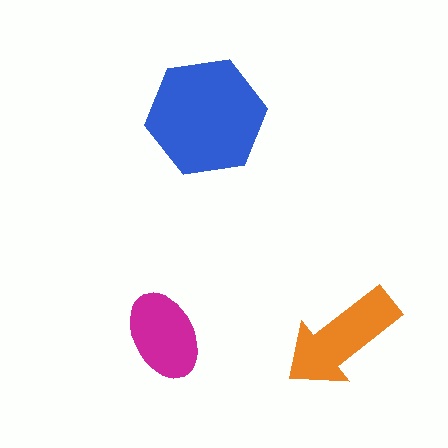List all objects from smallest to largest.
The magenta ellipse, the orange arrow, the blue hexagon.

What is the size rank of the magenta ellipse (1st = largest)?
3rd.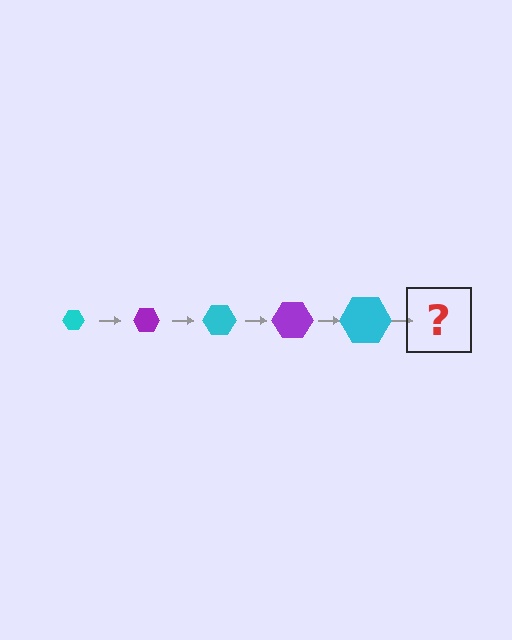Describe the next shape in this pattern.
It should be a purple hexagon, larger than the previous one.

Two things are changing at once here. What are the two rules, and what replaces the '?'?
The two rules are that the hexagon grows larger each step and the color cycles through cyan and purple. The '?' should be a purple hexagon, larger than the previous one.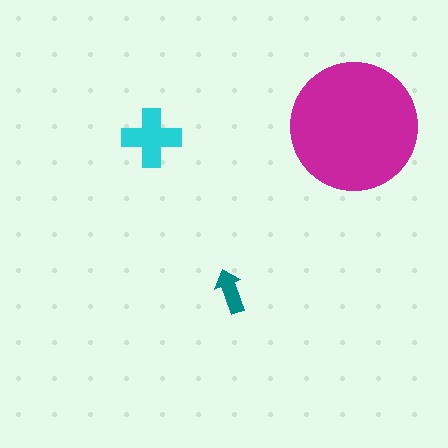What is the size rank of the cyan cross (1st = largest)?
2nd.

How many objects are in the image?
There are 3 objects in the image.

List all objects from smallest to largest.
The teal arrow, the cyan cross, the magenta circle.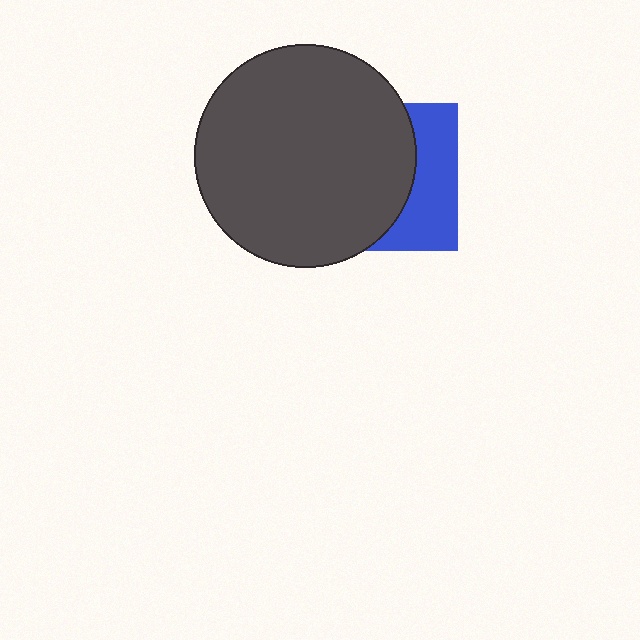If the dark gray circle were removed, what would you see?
You would see the complete blue square.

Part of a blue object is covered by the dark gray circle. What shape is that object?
It is a square.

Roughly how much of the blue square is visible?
A small part of it is visible (roughly 35%).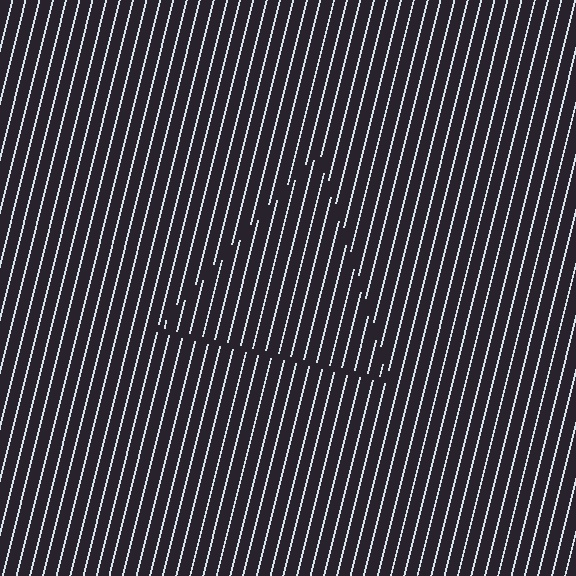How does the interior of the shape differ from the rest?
The interior of the shape contains the same grating, shifted by half a period — the contour is defined by the phase discontinuity where line-ends from the inner and outer gratings abut.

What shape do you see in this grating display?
An illusory triangle. The interior of the shape contains the same grating, shifted by half a period — the contour is defined by the phase discontinuity where line-ends from the inner and outer gratings abut.